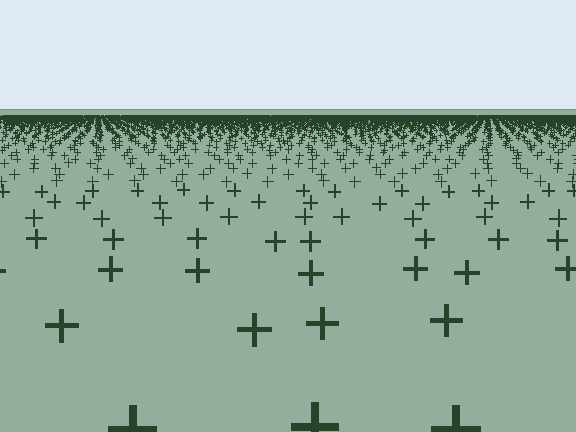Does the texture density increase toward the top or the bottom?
Density increases toward the top.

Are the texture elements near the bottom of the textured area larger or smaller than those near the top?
Larger. Near the bottom, elements are closer to the viewer and appear at a bigger on-screen size.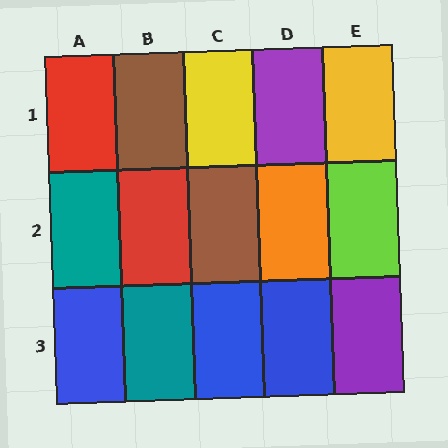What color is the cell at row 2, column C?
Brown.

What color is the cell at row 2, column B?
Red.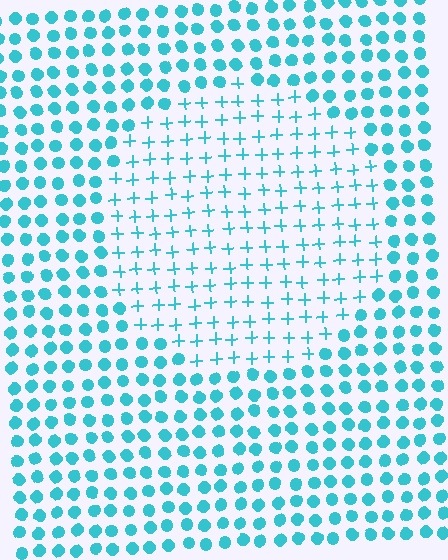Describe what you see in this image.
The image is filled with small cyan elements arranged in a uniform grid. A circle-shaped region contains plus signs, while the surrounding area contains circles. The boundary is defined purely by the change in element shape.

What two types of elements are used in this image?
The image uses plus signs inside the circle region and circles outside it.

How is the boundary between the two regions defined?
The boundary is defined by a change in element shape: plus signs inside vs. circles outside. All elements share the same color and spacing.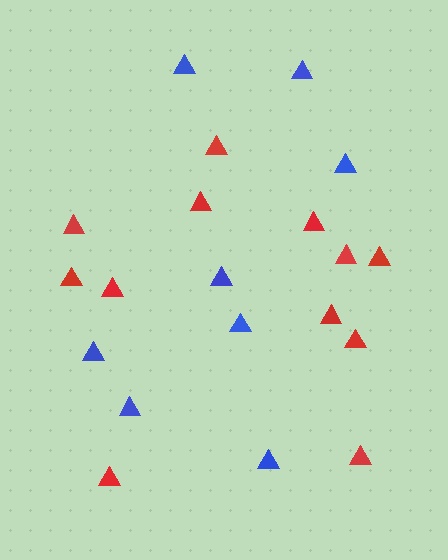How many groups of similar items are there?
There are 2 groups: one group of blue triangles (8) and one group of red triangles (12).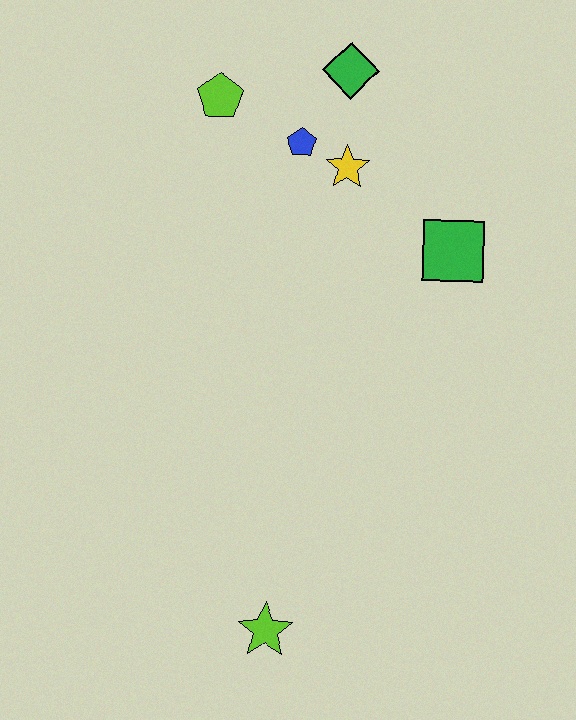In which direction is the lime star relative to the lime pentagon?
The lime star is below the lime pentagon.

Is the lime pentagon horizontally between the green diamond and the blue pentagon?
No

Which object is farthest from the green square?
The lime star is farthest from the green square.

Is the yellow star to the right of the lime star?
Yes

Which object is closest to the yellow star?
The blue pentagon is closest to the yellow star.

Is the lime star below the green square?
Yes